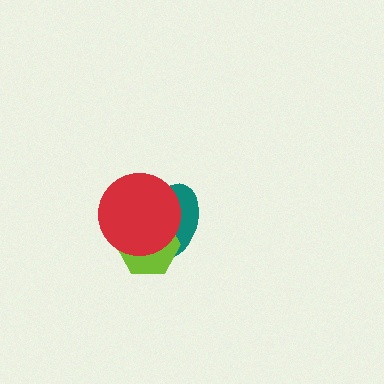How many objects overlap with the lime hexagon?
2 objects overlap with the lime hexagon.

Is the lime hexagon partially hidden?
Yes, it is partially covered by another shape.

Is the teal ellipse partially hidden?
Yes, it is partially covered by another shape.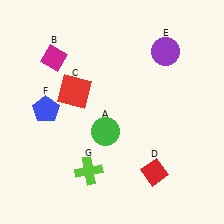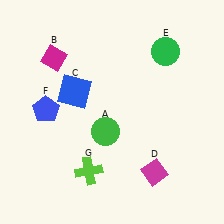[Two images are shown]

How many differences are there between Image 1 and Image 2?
There are 3 differences between the two images.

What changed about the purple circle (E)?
In Image 1, E is purple. In Image 2, it changed to green.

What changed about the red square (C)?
In Image 1, C is red. In Image 2, it changed to blue.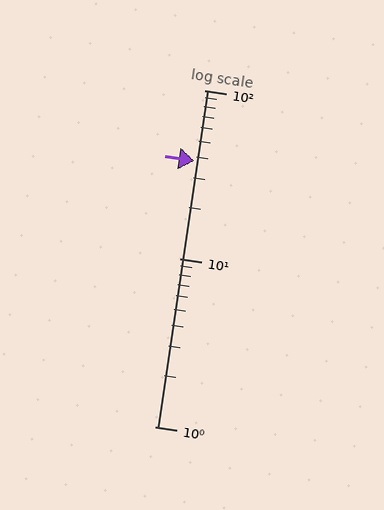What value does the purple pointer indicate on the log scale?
The pointer indicates approximately 38.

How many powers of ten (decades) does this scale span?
The scale spans 2 decades, from 1 to 100.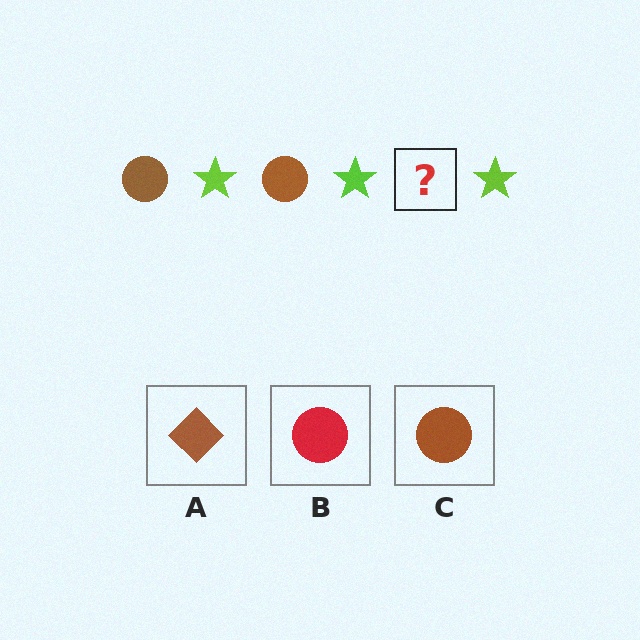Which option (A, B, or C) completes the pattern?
C.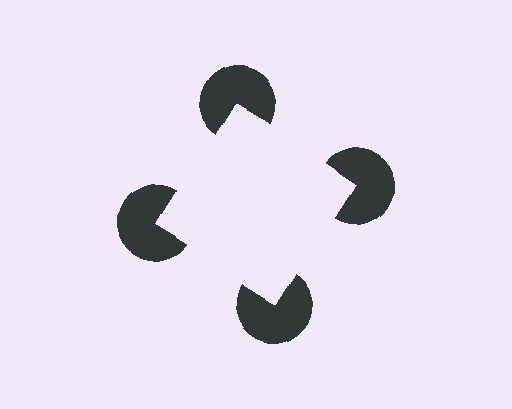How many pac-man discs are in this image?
There are 4 — one at each vertex of the illusory square.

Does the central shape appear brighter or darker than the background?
It typically appears slightly brighter than the background, even though no actual brightness change is drawn.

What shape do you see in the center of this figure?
An illusory square — its edges are inferred from the aligned wedge cuts in the pac-man discs, not physically drawn.